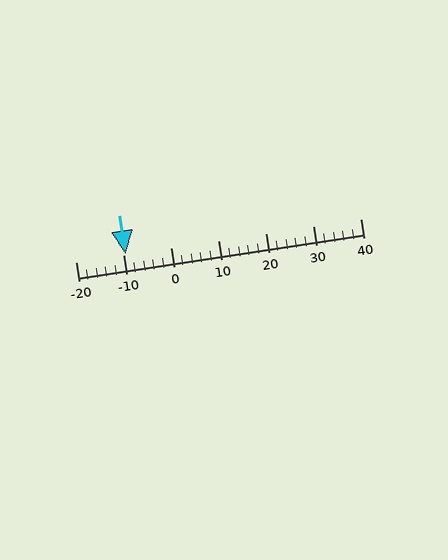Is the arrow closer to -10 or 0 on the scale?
The arrow is closer to -10.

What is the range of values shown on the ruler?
The ruler shows values from -20 to 40.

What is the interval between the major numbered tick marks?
The major tick marks are spaced 10 units apart.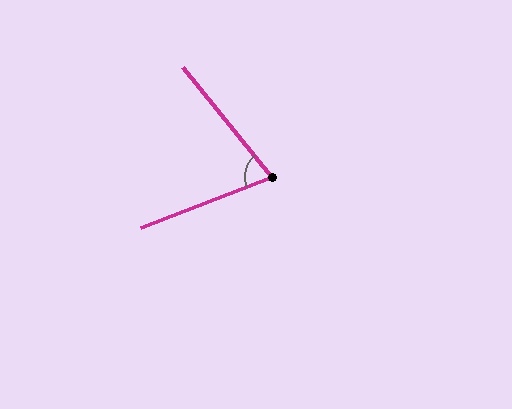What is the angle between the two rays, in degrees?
Approximately 72 degrees.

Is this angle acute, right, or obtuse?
It is acute.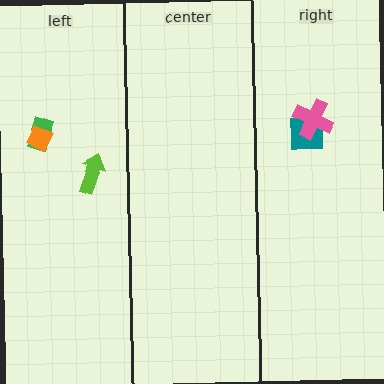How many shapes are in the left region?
3.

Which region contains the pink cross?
The right region.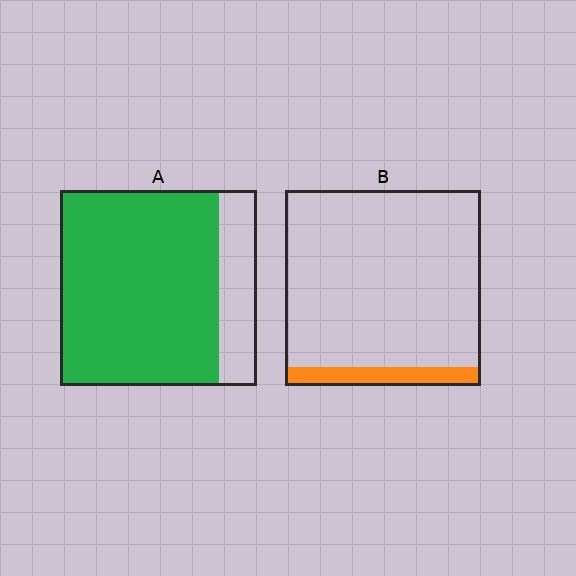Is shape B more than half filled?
No.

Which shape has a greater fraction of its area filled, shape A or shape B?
Shape A.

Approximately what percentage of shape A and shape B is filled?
A is approximately 80% and B is approximately 10%.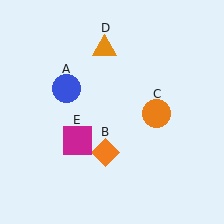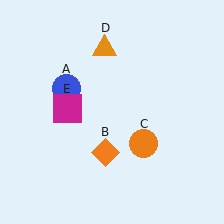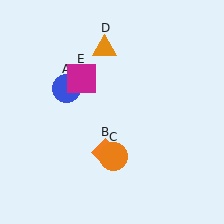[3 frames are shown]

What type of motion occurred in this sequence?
The orange circle (object C), magenta square (object E) rotated clockwise around the center of the scene.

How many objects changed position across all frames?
2 objects changed position: orange circle (object C), magenta square (object E).